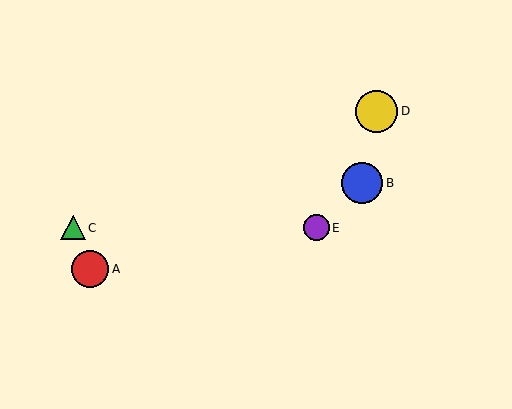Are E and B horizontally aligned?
No, E is at y≈228 and B is at y≈183.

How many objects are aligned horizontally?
2 objects (C, E) are aligned horizontally.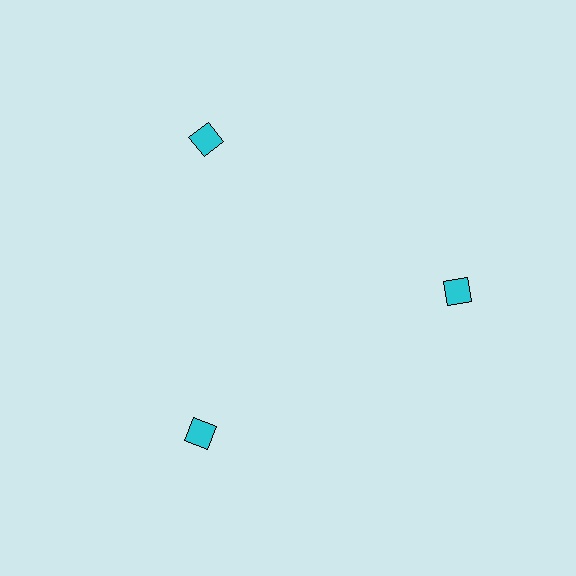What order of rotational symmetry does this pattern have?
This pattern has 3-fold rotational symmetry.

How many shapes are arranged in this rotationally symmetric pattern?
There are 3 shapes, arranged in 3 groups of 1.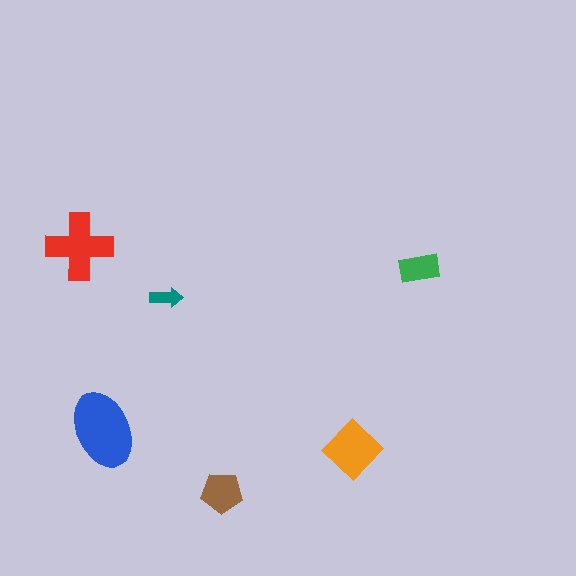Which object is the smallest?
The teal arrow.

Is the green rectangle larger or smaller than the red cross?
Smaller.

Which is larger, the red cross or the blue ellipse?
The blue ellipse.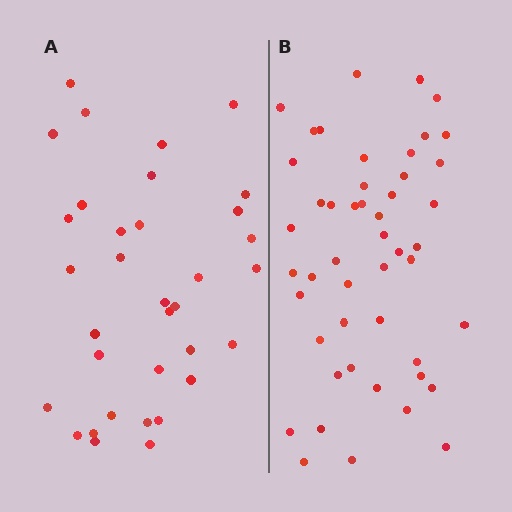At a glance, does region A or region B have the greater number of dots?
Region B (the right region) has more dots.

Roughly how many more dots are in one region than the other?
Region B has approximately 15 more dots than region A.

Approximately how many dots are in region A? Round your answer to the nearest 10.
About 30 dots. (The exact count is 34, which rounds to 30.)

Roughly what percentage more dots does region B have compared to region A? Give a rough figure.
About 40% more.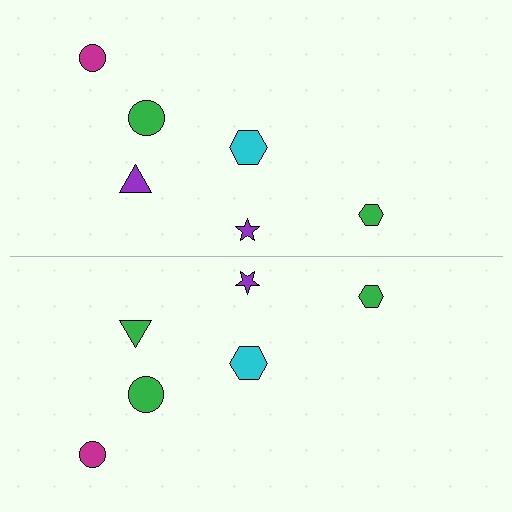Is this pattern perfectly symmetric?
No, the pattern is not perfectly symmetric. The green triangle on the bottom side breaks the symmetry — its mirror counterpart is purple.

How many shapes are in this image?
There are 12 shapes in this image.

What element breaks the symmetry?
The green triangle on the bottom side breaks the symmetry — its mirror counterpart is purple.